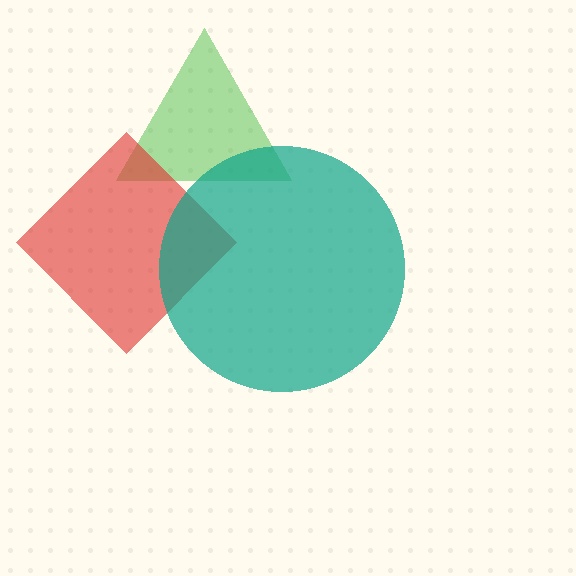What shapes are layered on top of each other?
The layered shapes are: a green triangle, a red diamond, a teal circle.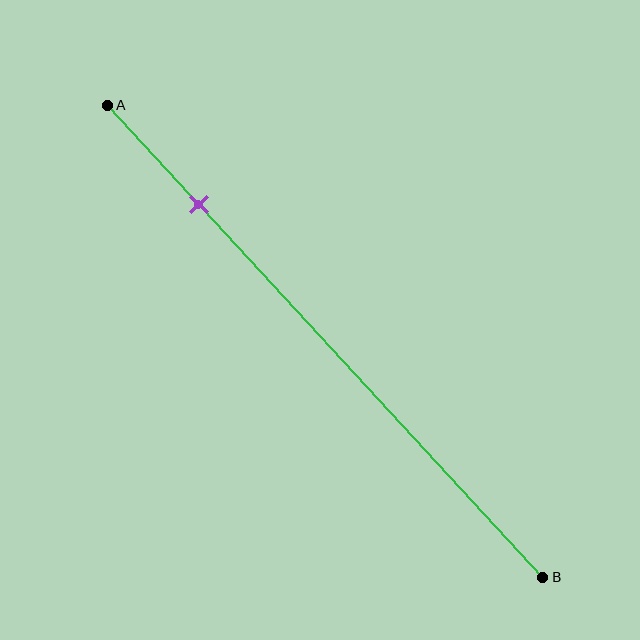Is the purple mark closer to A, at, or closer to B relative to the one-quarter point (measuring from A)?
The purple mark is closer to point A than the one-quarter point of segment AB.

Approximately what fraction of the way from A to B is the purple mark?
The purple mark is approximately 20% of the way from A to B.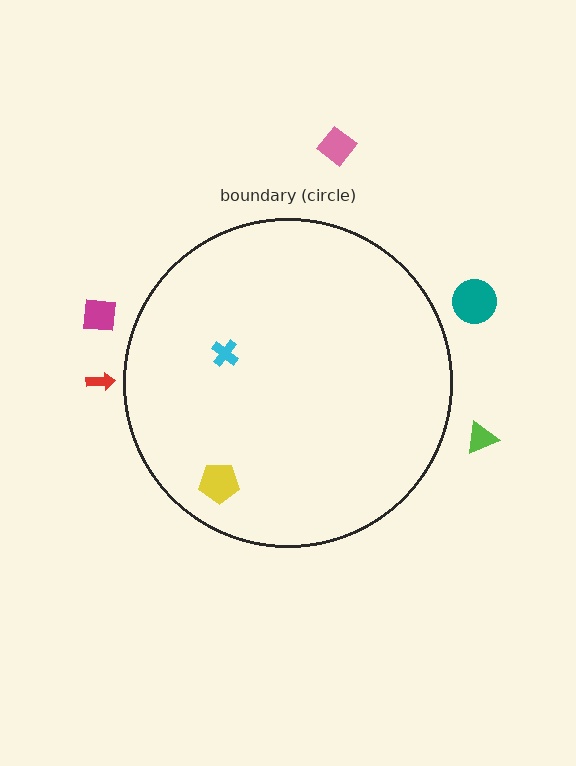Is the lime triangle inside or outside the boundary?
Outside.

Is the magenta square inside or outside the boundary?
Outside.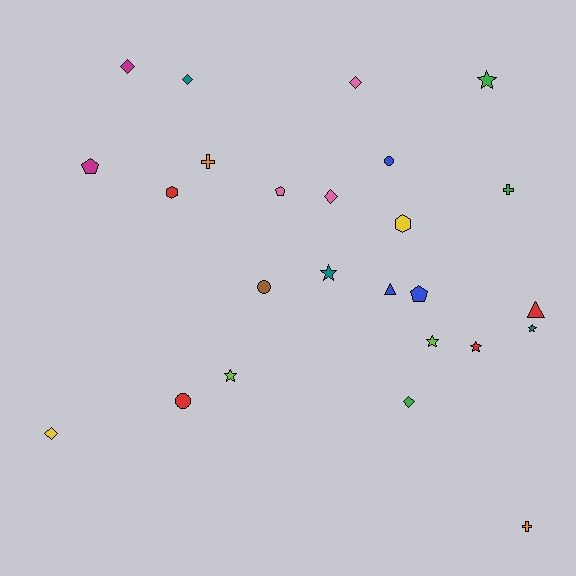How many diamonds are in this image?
There are 6 diamonds.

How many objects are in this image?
There are 25 objects.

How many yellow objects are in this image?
There are 2 yellow objects.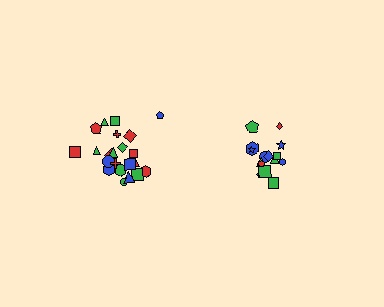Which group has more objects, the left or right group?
The left group.